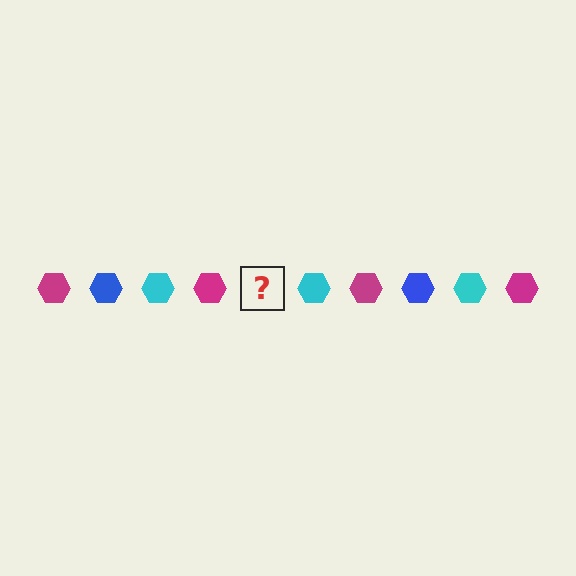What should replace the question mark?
The question mark should be replaced with a blue hexagon.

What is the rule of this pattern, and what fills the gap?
The rule is that the pattern cycles through magenta, blue, cyan hexagons. The gap should be filled with a blue hexagon.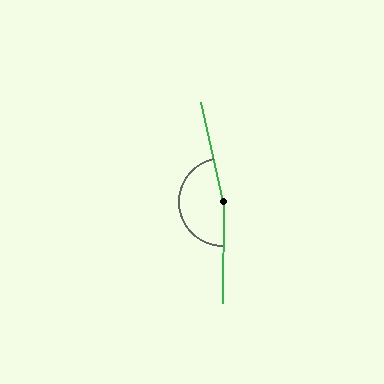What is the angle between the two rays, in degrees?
Approximately 167 degrees.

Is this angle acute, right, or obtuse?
It is obtuse.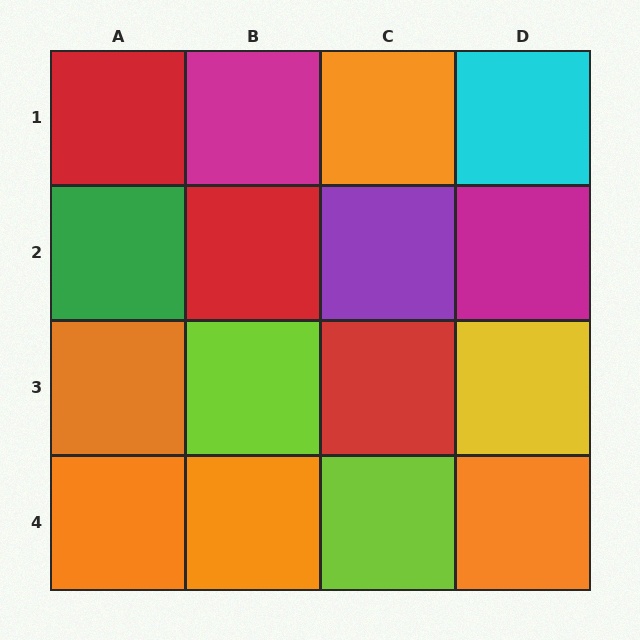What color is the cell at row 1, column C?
Orange.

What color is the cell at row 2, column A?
Green.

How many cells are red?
3 cells are red.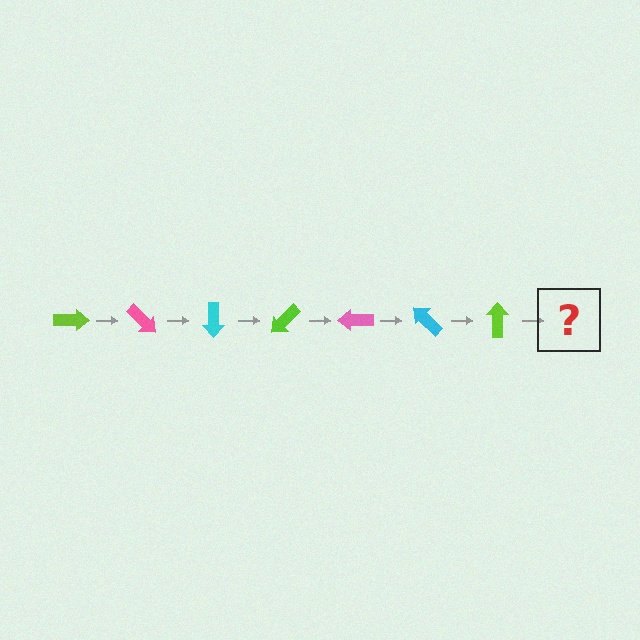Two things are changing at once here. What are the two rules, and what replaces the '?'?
The two rules are that it rotates 45 degrees each step and the color cycles through lime, pink, and cyan. The '?' should be a pink arrow, rotated 315 degrees from the start.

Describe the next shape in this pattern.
It should be a pink arrow, rotated 315 degrees from the start.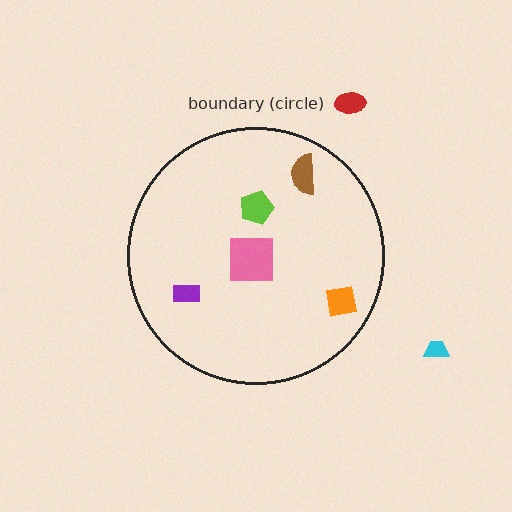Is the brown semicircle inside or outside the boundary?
Inside.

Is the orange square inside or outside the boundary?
Inside.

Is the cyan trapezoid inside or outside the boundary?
Outside.